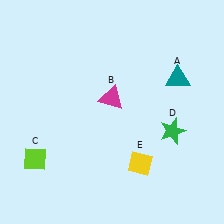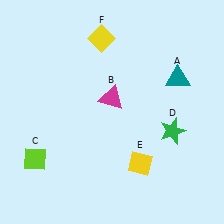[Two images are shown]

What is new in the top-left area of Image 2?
A yellow diamond (F) was added in the top-left area of Image 2.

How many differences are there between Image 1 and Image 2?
There is 1 difference between the two images.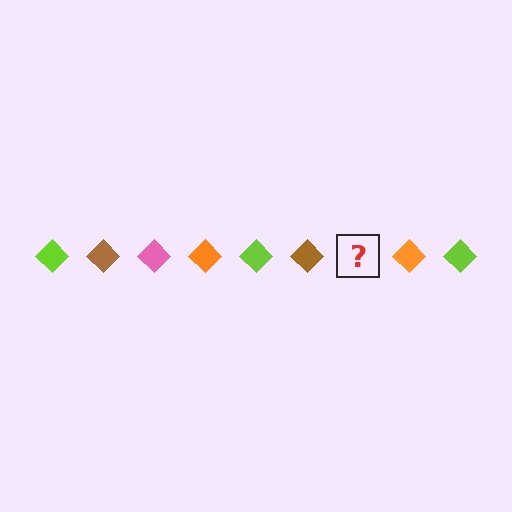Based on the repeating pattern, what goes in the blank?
The blank should be a pink diamond.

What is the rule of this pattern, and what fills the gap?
The rule is that the pattern cycles through lime, brown, pink, orange diamonds. The gap should be filled with a pink diamond.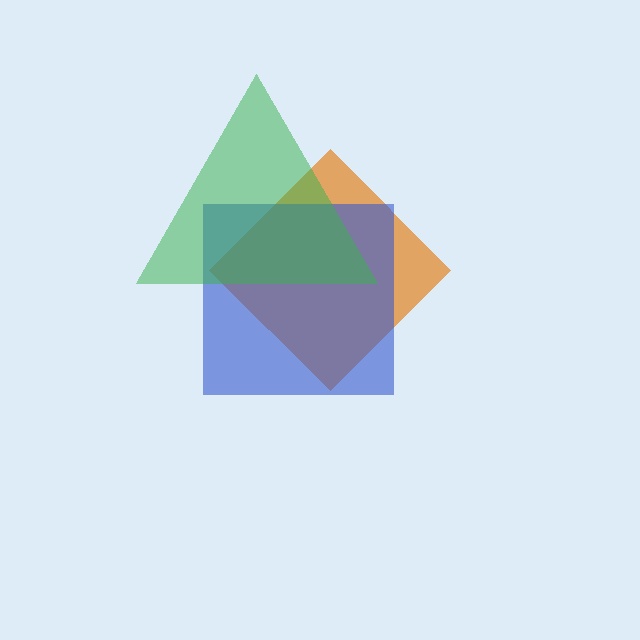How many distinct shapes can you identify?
There are 3 distinct shapes: an orange diamond, a blue square, a green triangle.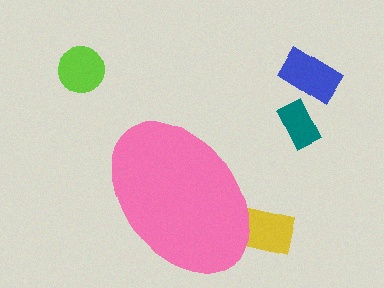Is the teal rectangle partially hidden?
No, the teal rectangle is fully visible.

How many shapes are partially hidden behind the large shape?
1 shape is partially hidden.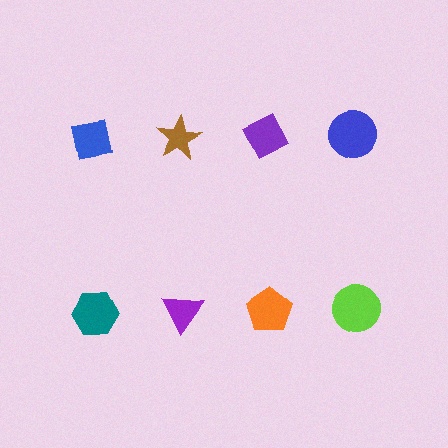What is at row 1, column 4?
A blue circle.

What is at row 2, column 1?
A teal hexagon.